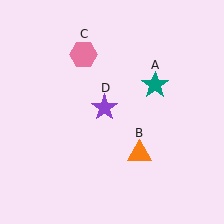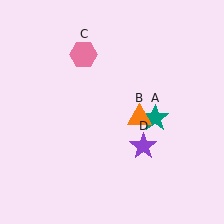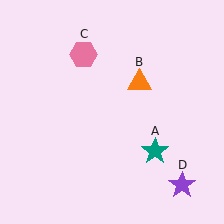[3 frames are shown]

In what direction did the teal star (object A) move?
The teal star (object A) moved down.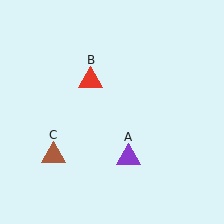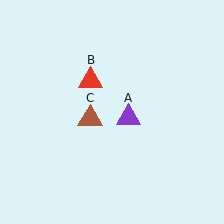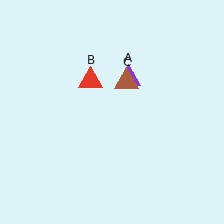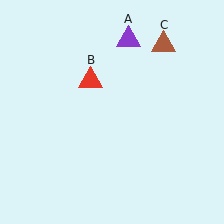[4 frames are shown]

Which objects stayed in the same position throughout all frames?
Red triangle (object B) remained stationary.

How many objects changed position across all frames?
2 objects changed position: purple triangle (object A), brown triangle (object C).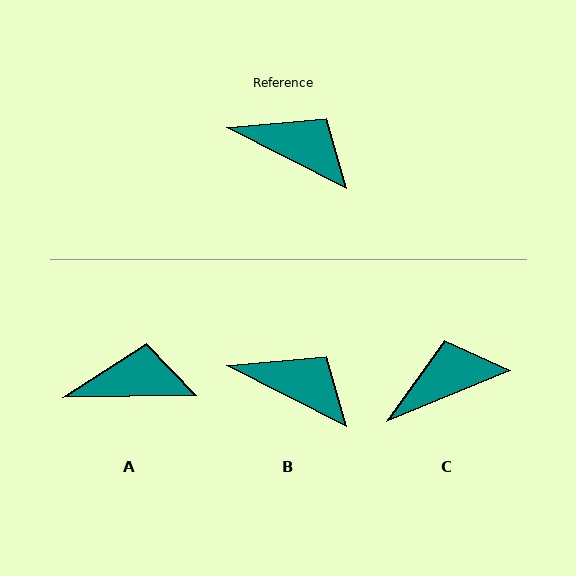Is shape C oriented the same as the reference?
No, it is off by about 49 degrees.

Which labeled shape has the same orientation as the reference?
B.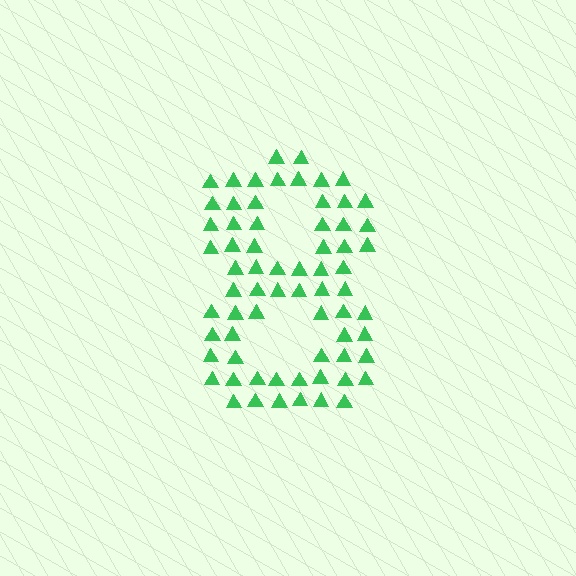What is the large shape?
The large shape is the digit 8.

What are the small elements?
The small elements are triangles.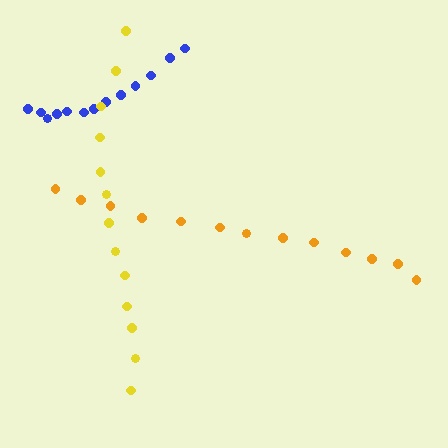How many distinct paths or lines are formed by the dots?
There are 3 distinct paths.